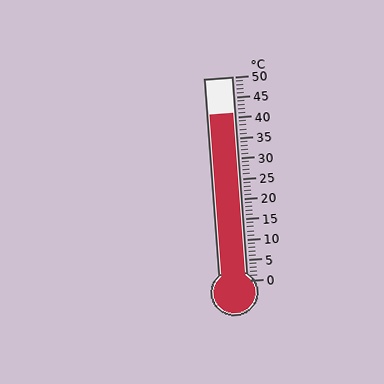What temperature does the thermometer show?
The thermometer shows approximately 41°C.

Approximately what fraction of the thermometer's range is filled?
The thermometer is filled to approximately 80% of its range.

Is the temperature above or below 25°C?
The temperature is above 25°C.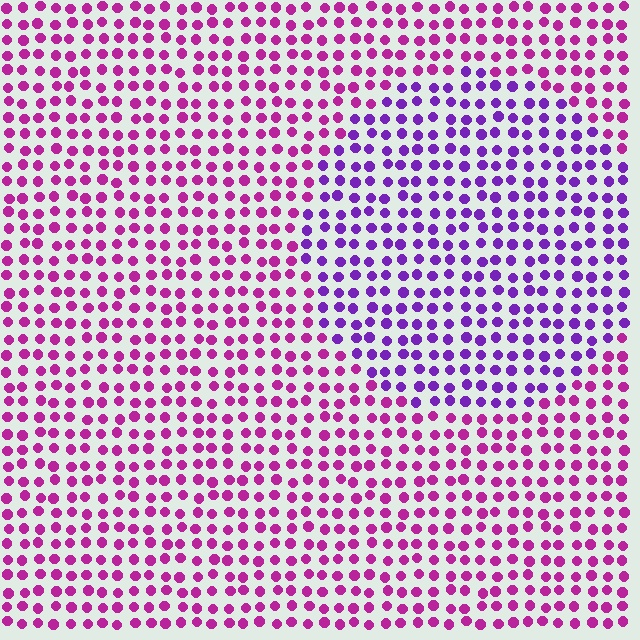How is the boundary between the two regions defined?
The boundary is defined purely by a slight shift in hue (about 38 degrees). Spacing, size, and orientation are identical on both sides.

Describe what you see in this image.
The image is filled with small magenta elements in a uniform arrangement. A circle-shaped region is visible where the elements are tinted to a slightly different hue, forming a subtle color boundary.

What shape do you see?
I see a circle.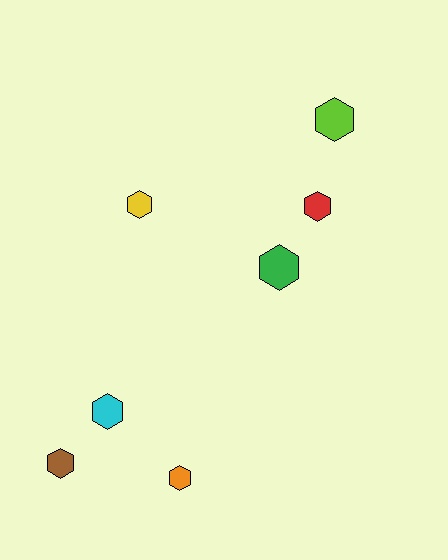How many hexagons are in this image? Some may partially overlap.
There are 7 hexagons.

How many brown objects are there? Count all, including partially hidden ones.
There is 1 brown object.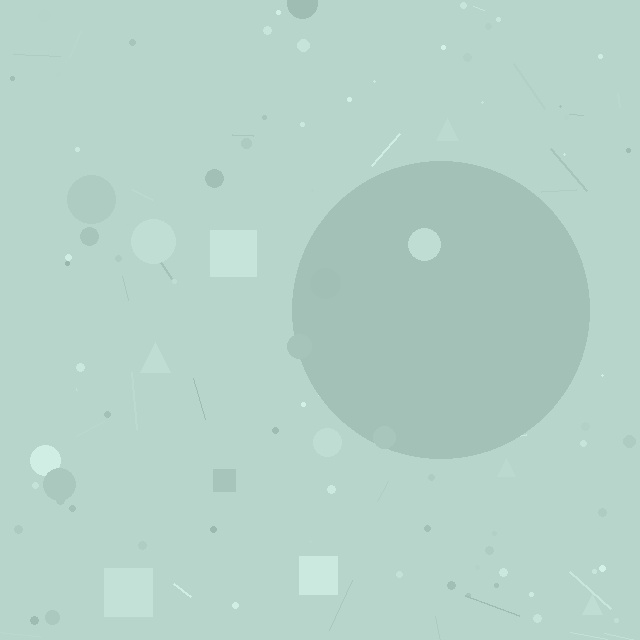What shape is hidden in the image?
A circle is hidden in the image.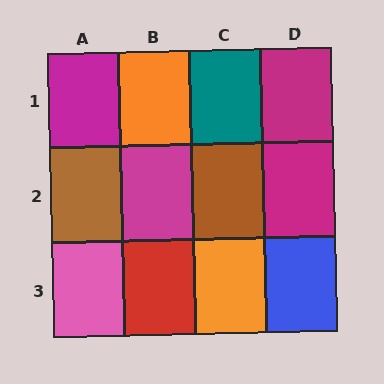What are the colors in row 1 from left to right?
Magenta, orange, teal, magenta.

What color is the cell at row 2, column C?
Brown.